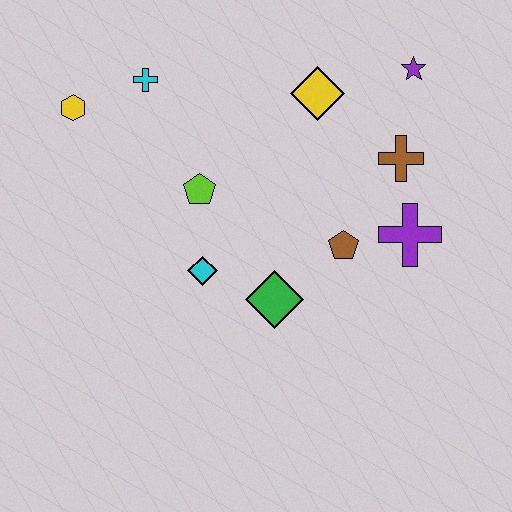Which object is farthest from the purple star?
The yellow hexagon is farthest from the purple star.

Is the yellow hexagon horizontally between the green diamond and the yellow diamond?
No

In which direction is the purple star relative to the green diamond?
The purple star is above the green diamond.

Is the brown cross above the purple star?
No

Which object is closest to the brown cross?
The purple cross is closest to the brown cross.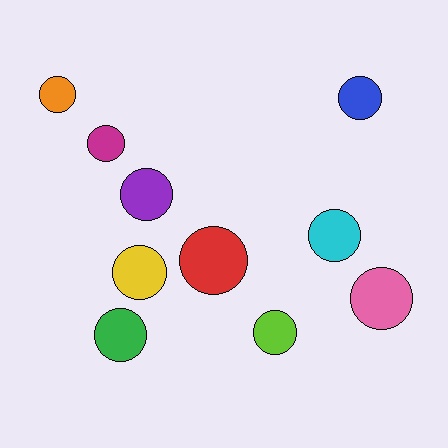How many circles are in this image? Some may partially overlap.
There are 10 circles.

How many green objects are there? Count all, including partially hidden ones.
There is 1 green object.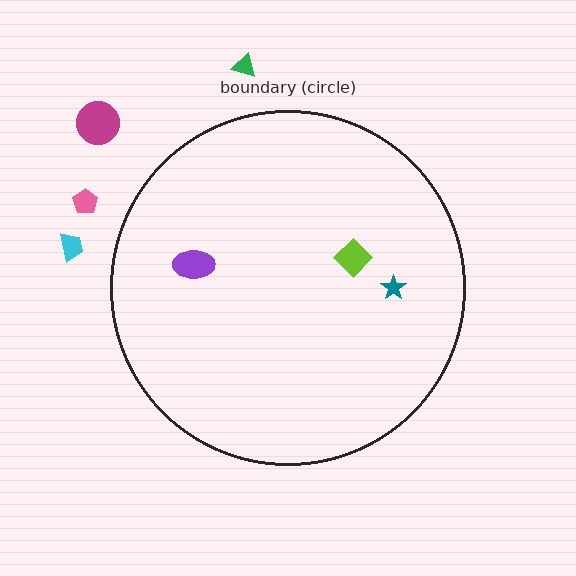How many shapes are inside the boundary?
3 inside, 4 outside.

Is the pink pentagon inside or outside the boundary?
Outside.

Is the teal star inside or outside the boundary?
Inside.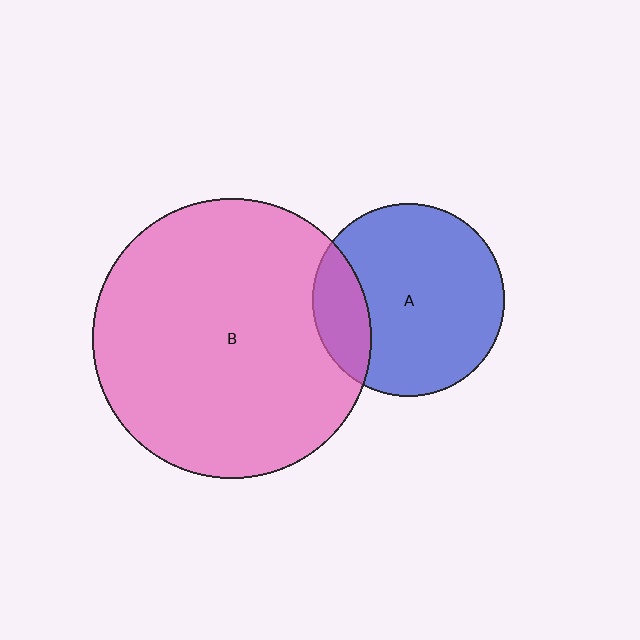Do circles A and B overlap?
Yes.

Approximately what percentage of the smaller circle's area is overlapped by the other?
Approximately 20%.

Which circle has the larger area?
Circle B (pink).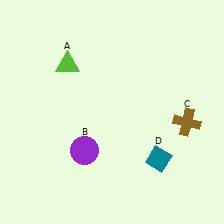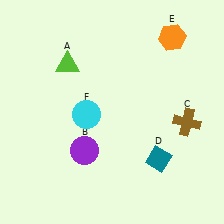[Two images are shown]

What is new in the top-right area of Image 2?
An orange hexagon (E) was added in the top-right area of Image 2.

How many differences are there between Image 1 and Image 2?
There are 2 differences between the two images.